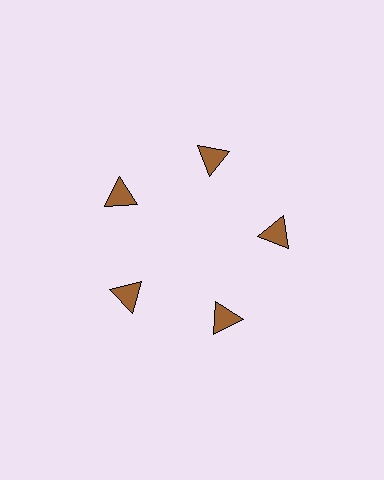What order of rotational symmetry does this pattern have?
This pattern has 5-fold rotational symmetry.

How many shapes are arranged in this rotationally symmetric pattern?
There are 5 shapes, arranged in 5 groups of 1.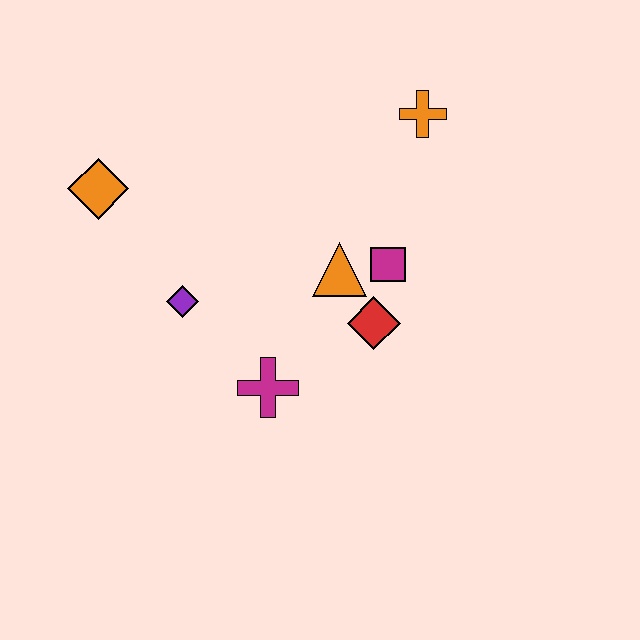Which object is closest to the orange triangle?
The magenta square is closest to the orange triangle.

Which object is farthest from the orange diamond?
The orange cross is farthest from the orange diamond.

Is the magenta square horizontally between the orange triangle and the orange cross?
Yes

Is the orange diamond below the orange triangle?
No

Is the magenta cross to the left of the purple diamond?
No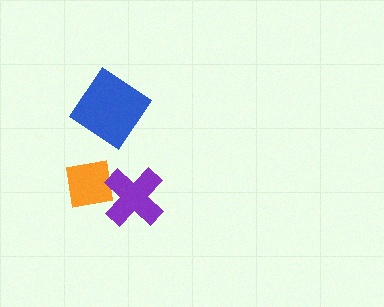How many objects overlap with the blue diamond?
0 objects overlap with the blue diamond.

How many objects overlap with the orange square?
1 object overlaps with the orange square.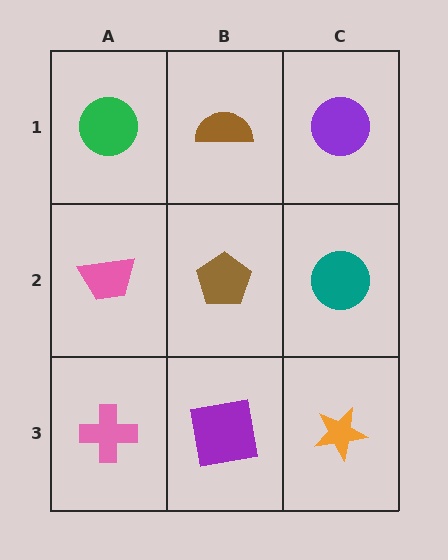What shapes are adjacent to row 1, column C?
A teal circle (row 2, column C), a brown semicircle (row 1, column B).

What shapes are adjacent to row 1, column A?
A pink trapezoid (row 2, column A), a brown semicircle (row 1, column B).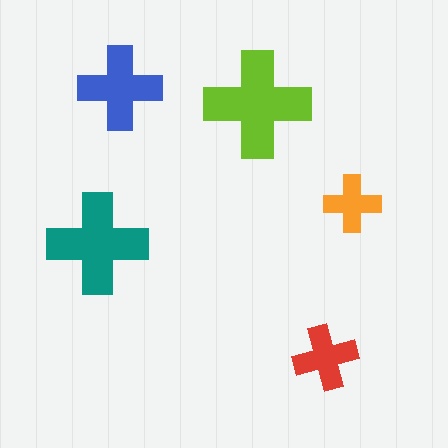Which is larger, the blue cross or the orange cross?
The blue one.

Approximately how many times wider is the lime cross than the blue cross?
About 1.5 times wider.